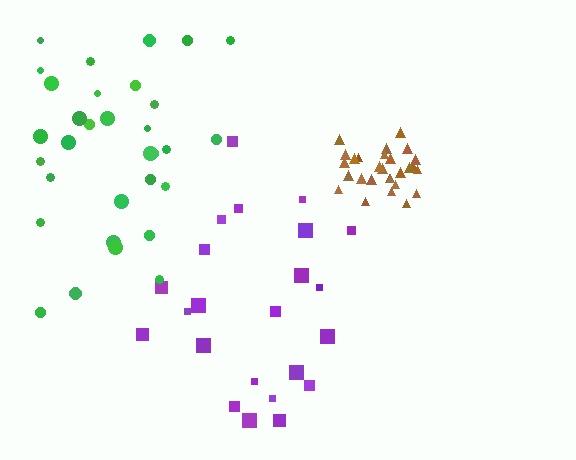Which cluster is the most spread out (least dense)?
Purple.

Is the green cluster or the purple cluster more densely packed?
Green.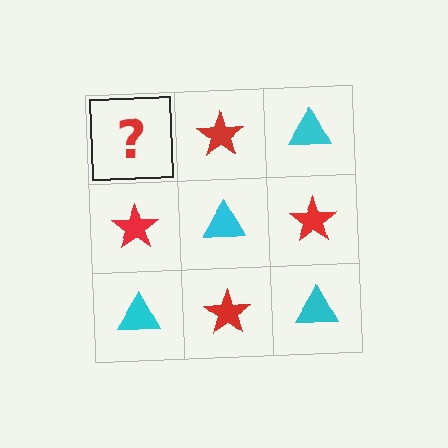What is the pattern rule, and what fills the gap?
The rule is that it alternates cyan triangle and red star in a checkerboard pattern. The gap should be filled with a cyan triangle.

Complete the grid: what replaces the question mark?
The question mark should be replaced with a cyan triangle.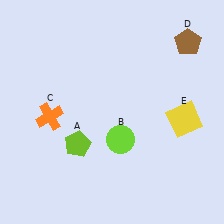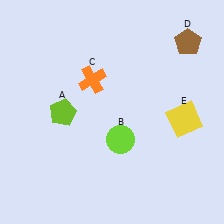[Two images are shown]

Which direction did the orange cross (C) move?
The orange cross (C) moved right.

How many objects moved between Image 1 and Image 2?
2 objects moved between the two images.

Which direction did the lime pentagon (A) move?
The lime pentagon (A) moved up.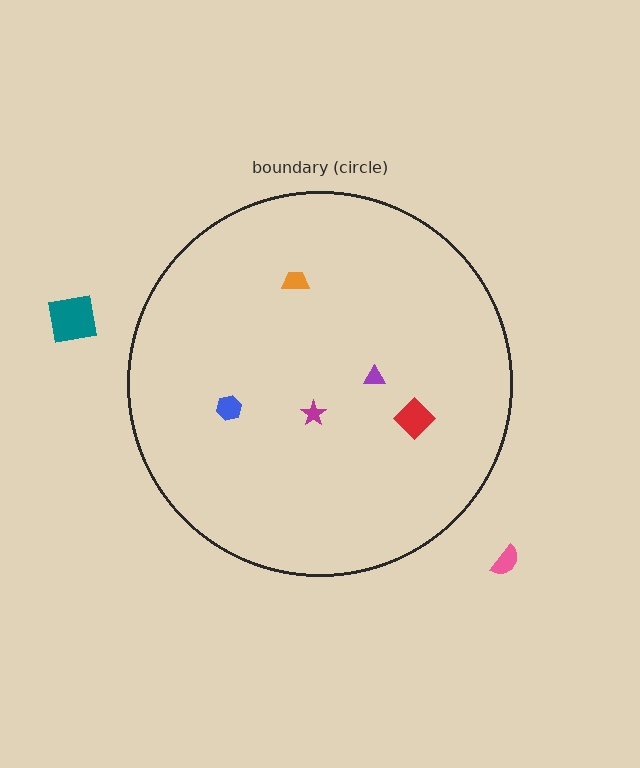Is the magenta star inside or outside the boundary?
Inside.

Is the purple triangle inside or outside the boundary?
Inside.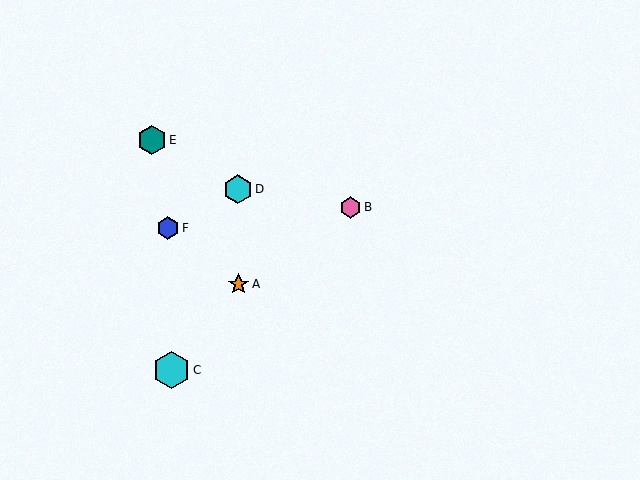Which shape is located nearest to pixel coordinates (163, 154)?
The teal hexagon (labeled E) at (152, 140) is nearest to that location.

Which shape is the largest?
The cyan hexagon (labeled C) is the largest.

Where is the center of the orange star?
The center of the orange star is at (239, 284).